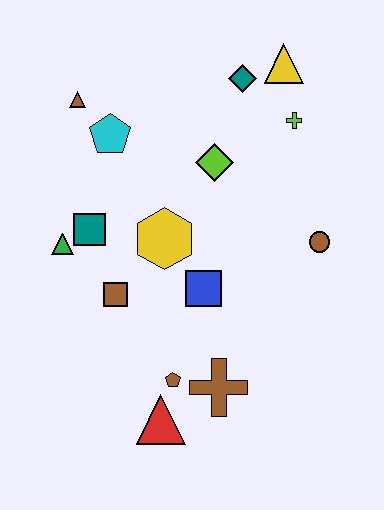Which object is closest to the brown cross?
The brown pentagon is closest to the brown cross.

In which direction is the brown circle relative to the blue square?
The brown circle is to the right of the blue square.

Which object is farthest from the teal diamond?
The red triangle is farthest from the teal diamond.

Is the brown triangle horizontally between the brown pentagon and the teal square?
No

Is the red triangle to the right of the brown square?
Yes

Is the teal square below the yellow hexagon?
No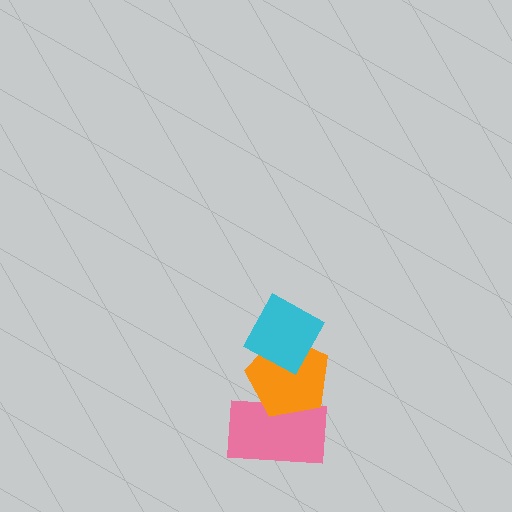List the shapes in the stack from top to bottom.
From top to bottom: the cyan diamond, the orange pentagon, the pink rectangle.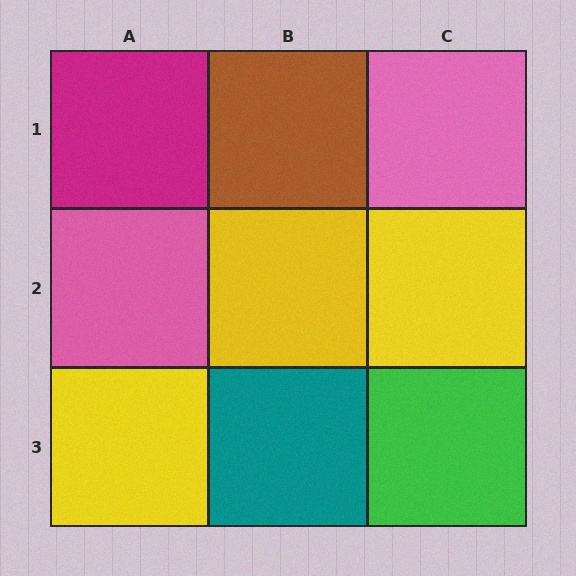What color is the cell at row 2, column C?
Yellow.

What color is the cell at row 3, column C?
Green.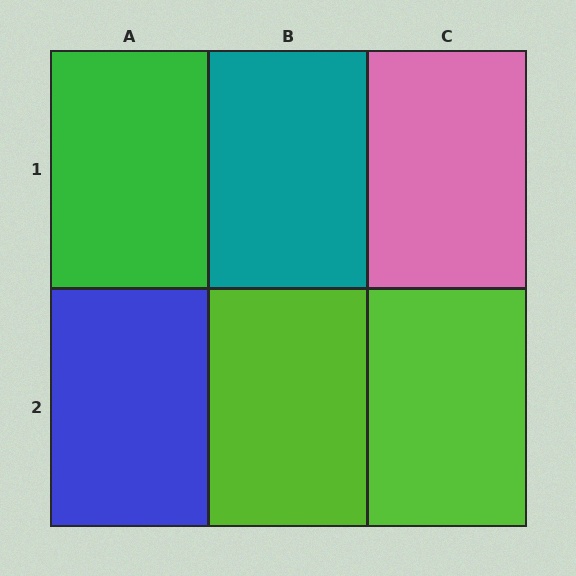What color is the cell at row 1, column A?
Green.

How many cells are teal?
1 cell is teal.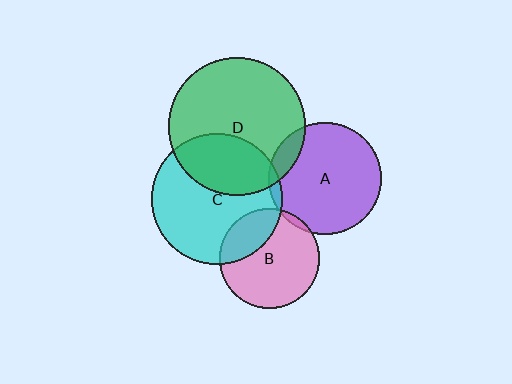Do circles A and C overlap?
Yes.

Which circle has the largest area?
Circle D (green).